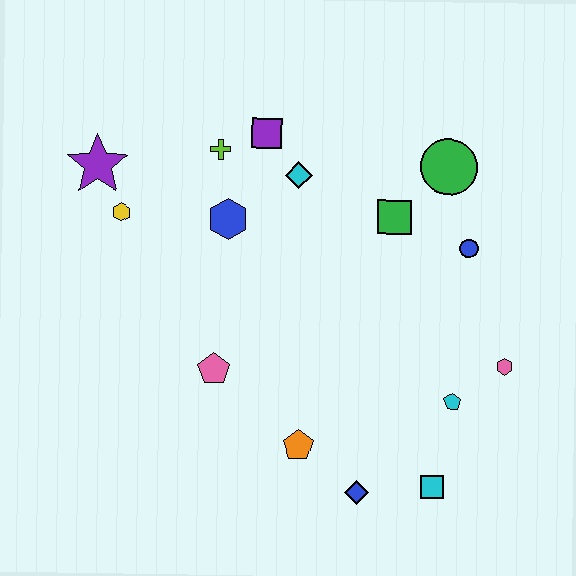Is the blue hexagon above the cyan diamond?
No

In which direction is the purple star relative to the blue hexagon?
The purple star is to the left of the blue hexagon.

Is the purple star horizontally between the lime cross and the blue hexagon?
No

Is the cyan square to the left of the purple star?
No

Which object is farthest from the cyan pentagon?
The purple star is farthest from the cyan pentagon.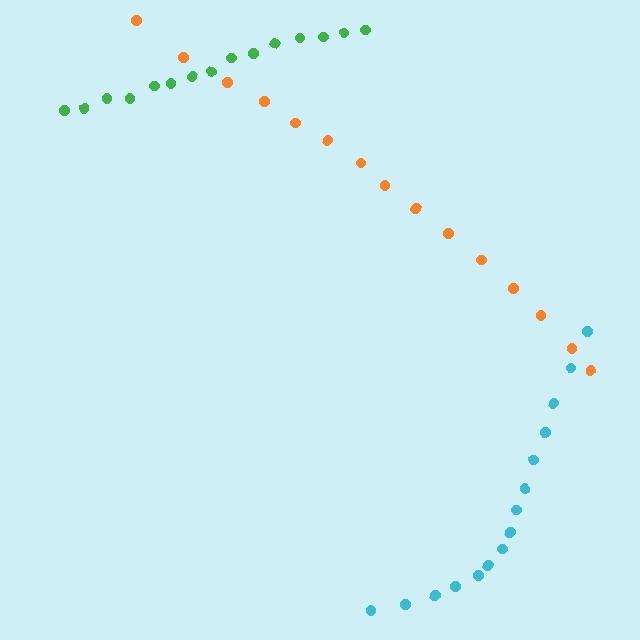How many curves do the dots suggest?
There are 3 distinct paths.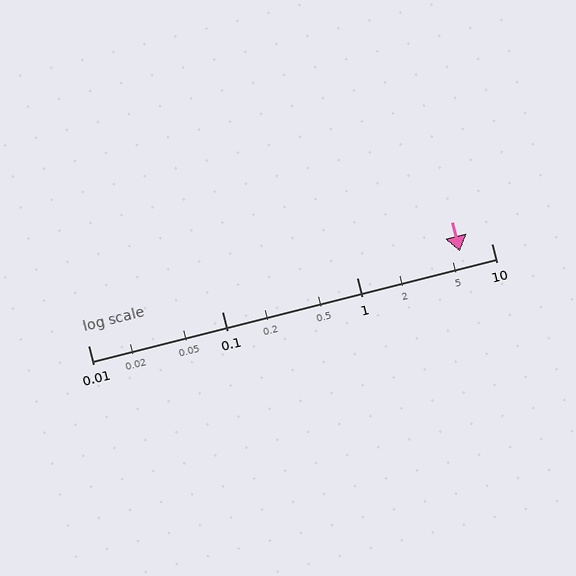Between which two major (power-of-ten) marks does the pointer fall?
The pointer is between 1 and 10.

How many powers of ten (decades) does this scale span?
The scale spans 3 decades, from 0.01 to 10.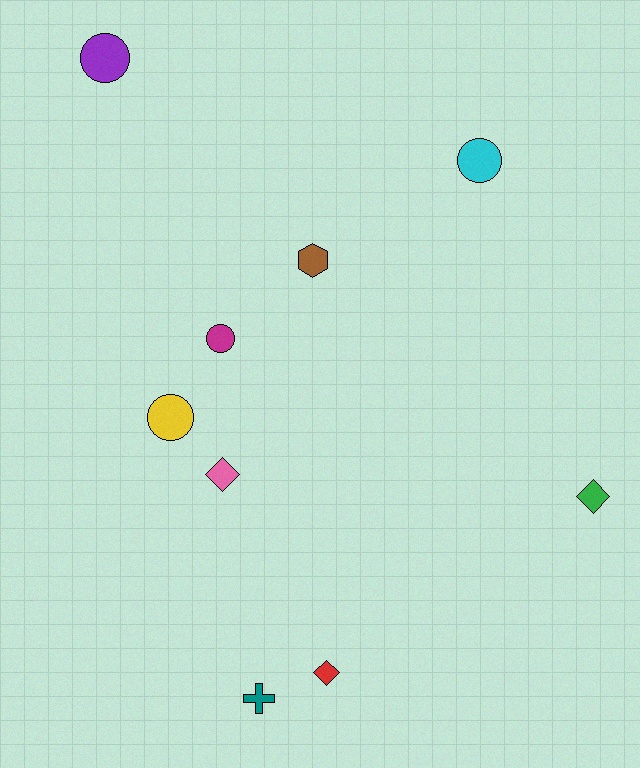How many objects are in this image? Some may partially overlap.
There are 9 objects.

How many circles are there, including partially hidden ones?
There are 4 circles.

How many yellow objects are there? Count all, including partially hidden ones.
There is 1 yellow object.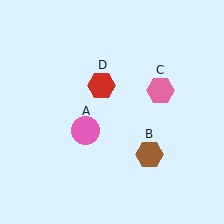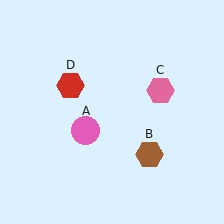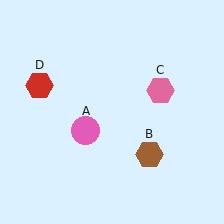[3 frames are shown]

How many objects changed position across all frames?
1 object changed position: red hexagon (object D).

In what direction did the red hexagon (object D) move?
The red hexagon (object D) moved left.